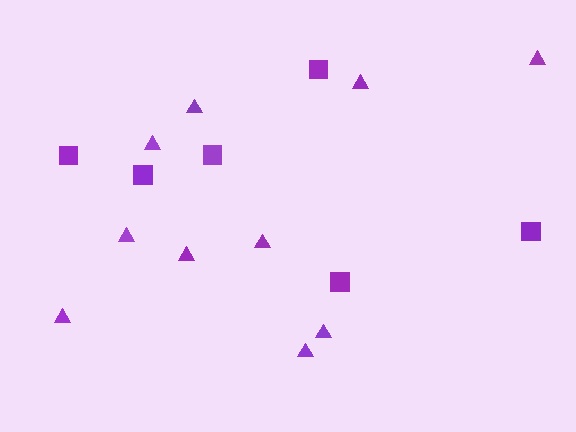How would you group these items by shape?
There are 2 groups: one group of squares (6) and one group of triangles (10).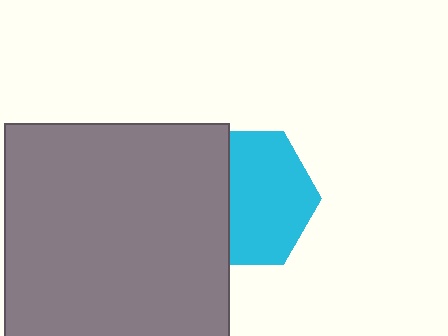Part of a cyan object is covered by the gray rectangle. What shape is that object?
It is a hexagon.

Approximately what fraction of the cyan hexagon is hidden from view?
Roughly 37% of the cyan hexagon is hidden behind the gray rectangle.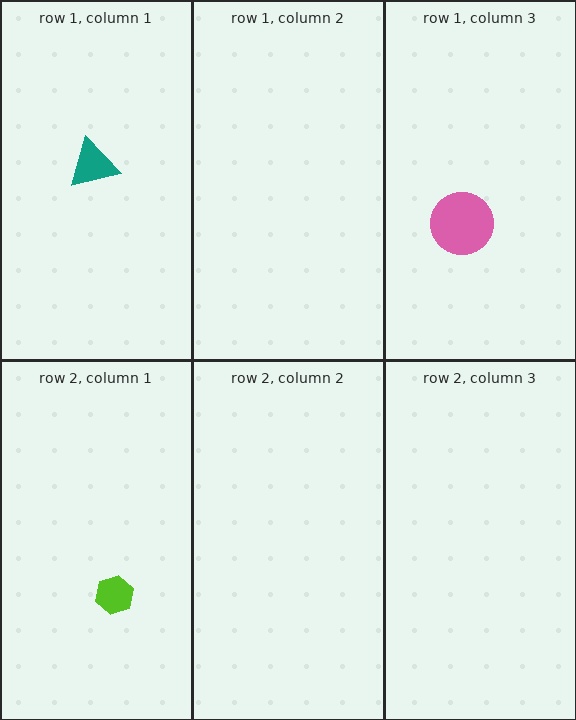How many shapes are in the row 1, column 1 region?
1.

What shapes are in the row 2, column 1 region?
The lime hexagon.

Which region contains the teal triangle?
The row 1, column 1 region.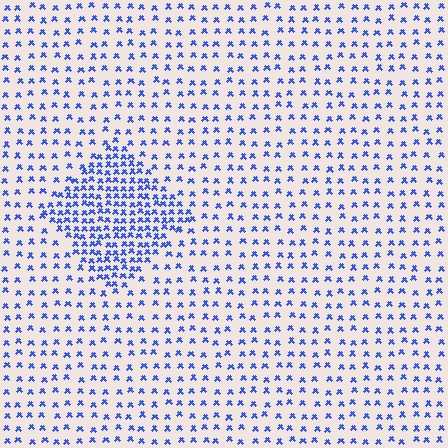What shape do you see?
I see a diamond.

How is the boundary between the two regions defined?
The boundary is defined by a change in element density (approximately 2.4x ratio). All elements are the same color, size, and shape.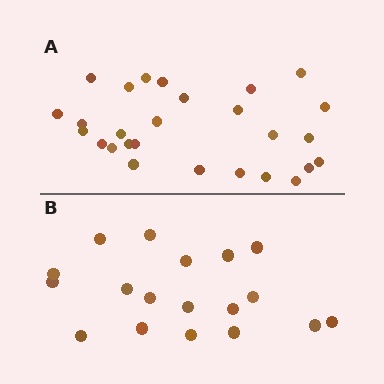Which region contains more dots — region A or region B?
Region A (the top region) has more dots.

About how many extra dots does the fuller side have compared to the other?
Region A has roughly 8 or so more dots than region B.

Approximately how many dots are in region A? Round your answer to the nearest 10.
About 30 dots. (The exact count is 27, which rounds to 30.)